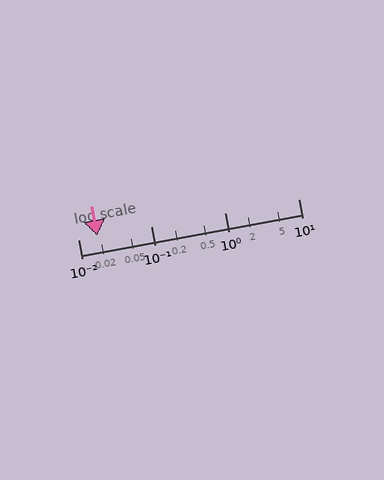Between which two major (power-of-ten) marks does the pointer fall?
The pointer is between 0.01 and 0.1.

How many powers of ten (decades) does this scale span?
The scale spans 3 decades, from 0.01 to 10.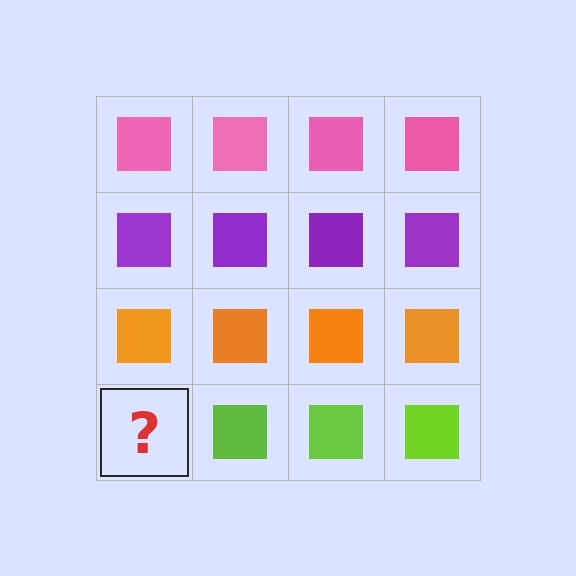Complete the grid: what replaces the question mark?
The question mark should be replaced with a lime square.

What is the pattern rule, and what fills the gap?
The rule is that each row has a consistent color. The gap should be filled with a lime square.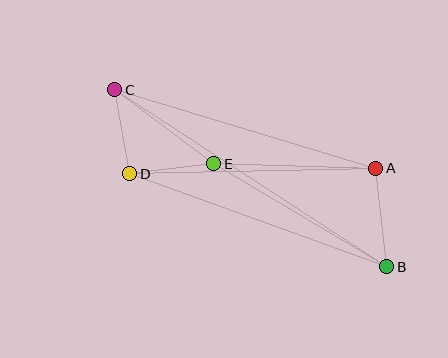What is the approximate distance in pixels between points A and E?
The distance between A and E is approximately 162 pixels.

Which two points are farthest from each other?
Points B and C are farthest from each other.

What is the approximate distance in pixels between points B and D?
The distance between B and D is approximately 273 pixels.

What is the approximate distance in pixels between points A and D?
The distance between A and D is approximately 246 pixels.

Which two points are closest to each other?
Points D and E are closest to each other.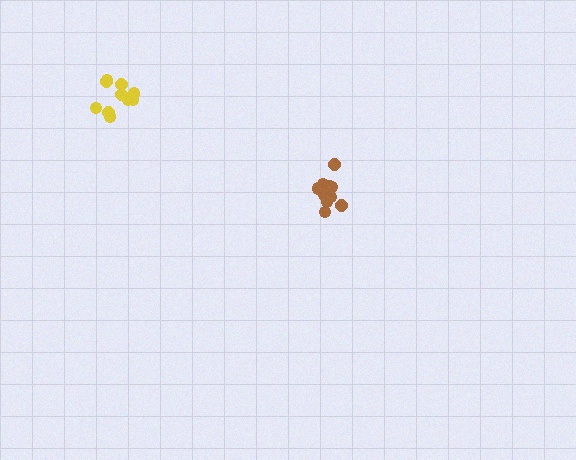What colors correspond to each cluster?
The clusters are colored: yellow, brown.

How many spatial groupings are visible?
There are 2 spatial groupings.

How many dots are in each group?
Group 1: 10 dots, Group 2: 10 dots (20 total).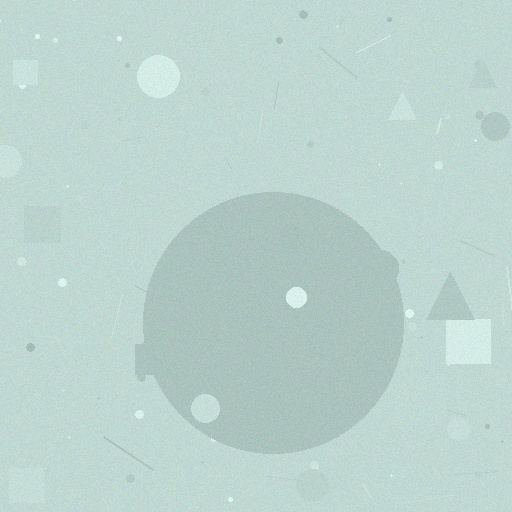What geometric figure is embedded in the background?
A circle is embedded in the background.